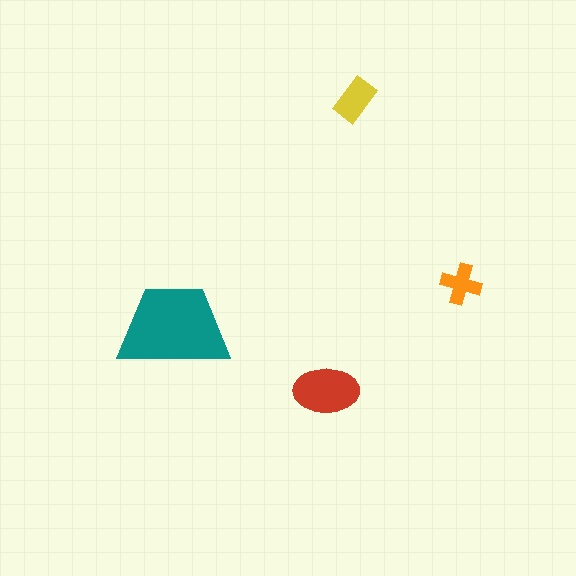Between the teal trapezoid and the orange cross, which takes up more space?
The teal trapezoid.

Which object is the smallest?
The orange cross.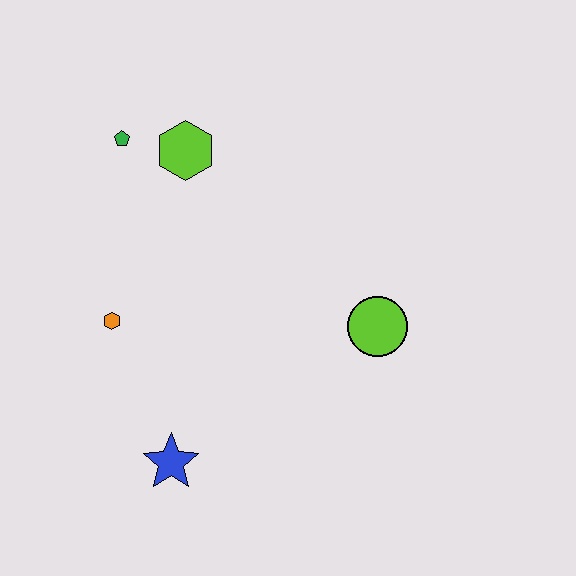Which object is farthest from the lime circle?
The green pentagon is farthest from the lime circle.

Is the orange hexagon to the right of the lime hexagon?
No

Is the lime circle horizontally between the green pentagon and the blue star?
No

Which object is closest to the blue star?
The orange hexagon is closest to the blue star.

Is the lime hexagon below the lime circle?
No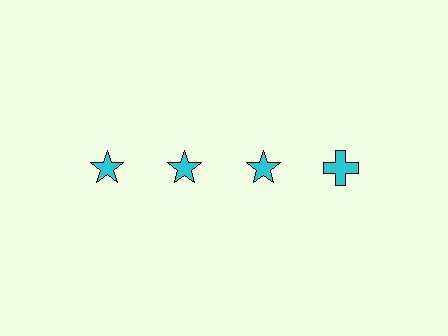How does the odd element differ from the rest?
It has a different shape: cross instead of star.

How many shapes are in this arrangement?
There are 4 shapes arranged in a grid pattern.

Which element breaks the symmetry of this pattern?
The cyan cross in the top row, second from right column breaks the symmetry. All other shapes are cyan stars.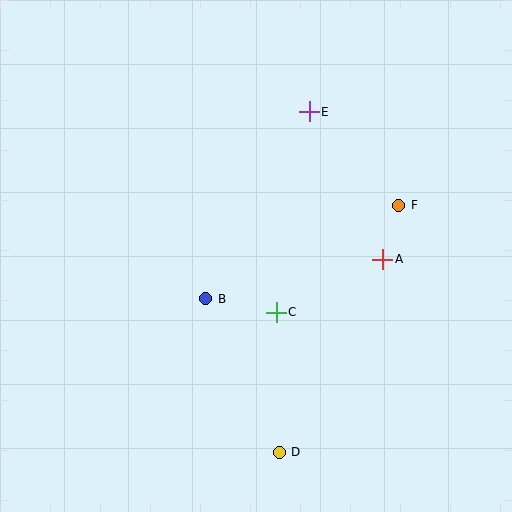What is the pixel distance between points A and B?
The distance between A and B is 181 pixels.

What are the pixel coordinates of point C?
Point C is at (276, 312).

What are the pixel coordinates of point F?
Point F is at (399, 205).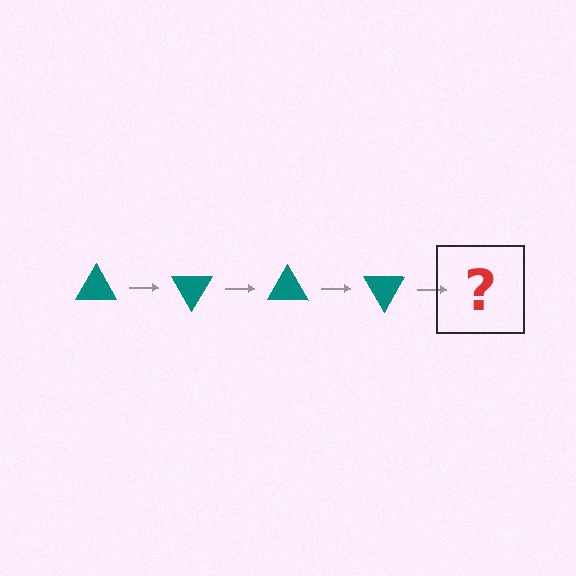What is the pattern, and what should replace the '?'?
The pattern is that the triangle rotates 60 degrees each step. The '?' should be a teal triangle rotated 240 degrees.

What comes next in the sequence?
The next element should be a teal triangle rotated 240 degrees.